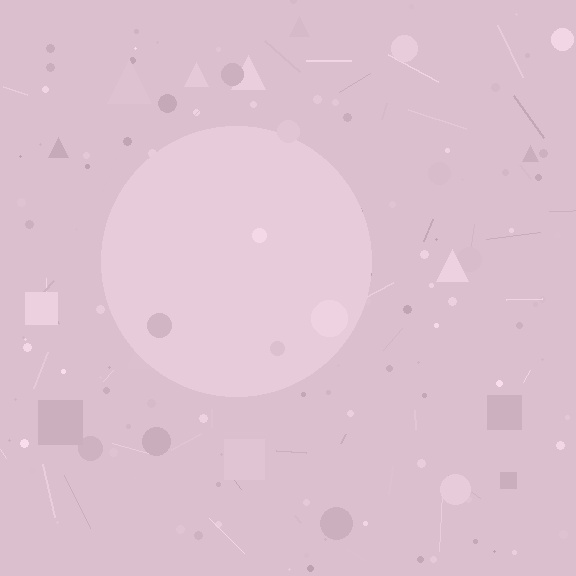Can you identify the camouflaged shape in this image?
The camouflaged shape is a circle.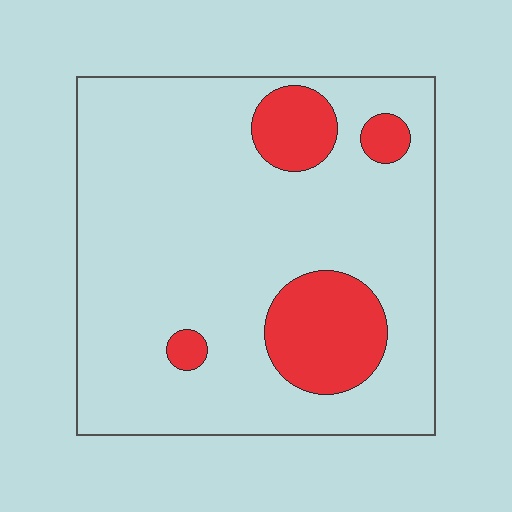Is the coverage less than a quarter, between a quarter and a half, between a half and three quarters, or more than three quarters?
Less than a quarter.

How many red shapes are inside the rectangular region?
4.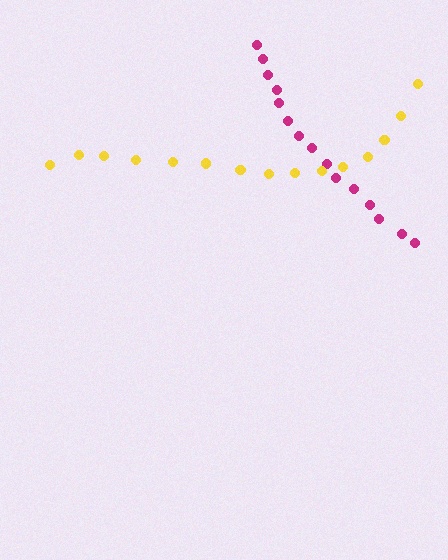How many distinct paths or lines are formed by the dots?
There are 2 distinct paths.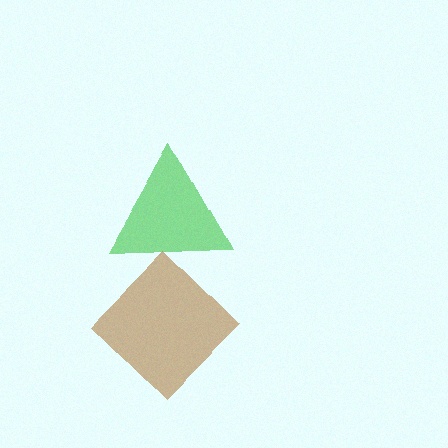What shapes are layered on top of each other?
The layered shapes are: a green triangle, a brown diamond.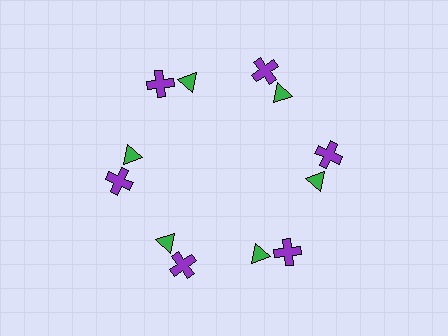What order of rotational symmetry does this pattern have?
This pattern has 6-fold rotational symmetry.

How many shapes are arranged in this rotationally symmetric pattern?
There are 12 shapes, arranged in 6 groups of 2.